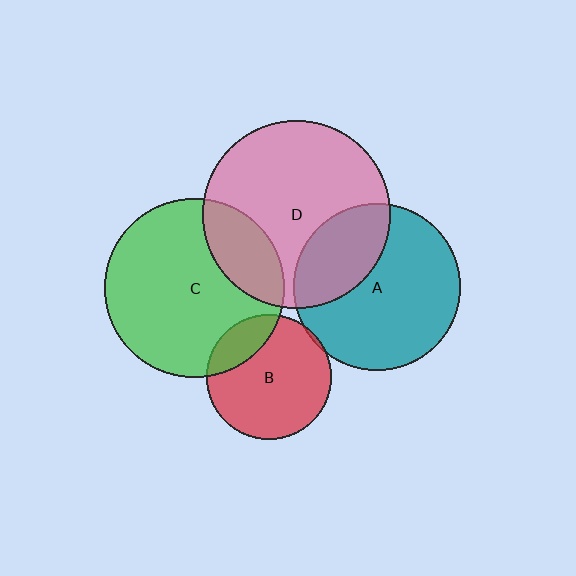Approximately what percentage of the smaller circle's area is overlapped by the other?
Approximately 30%.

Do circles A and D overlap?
Yes.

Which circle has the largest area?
Circle D (pink).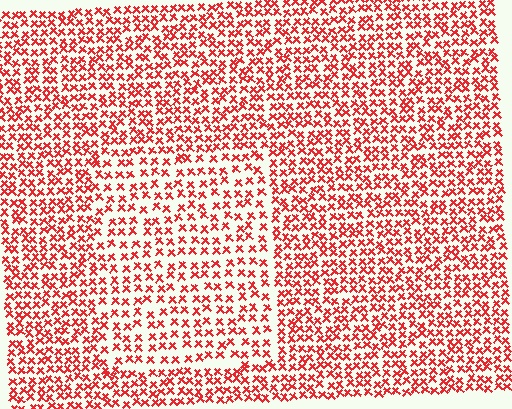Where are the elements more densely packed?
The elements are more densely packed outside the rectangle boundary.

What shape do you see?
I see a rectangle.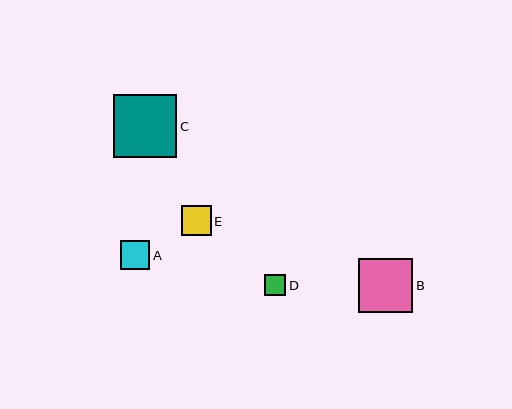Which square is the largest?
Square C is the largest with a size of approximately 63 pixels.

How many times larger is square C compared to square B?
Square C is approximately 1.2 times the size of square B.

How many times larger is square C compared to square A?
Square C is approximately 2.2 times the size of square A.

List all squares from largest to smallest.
From largest to smallest: C, B, E, A, D.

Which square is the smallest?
Square D is the smallest with a size of approximately 21 pixels.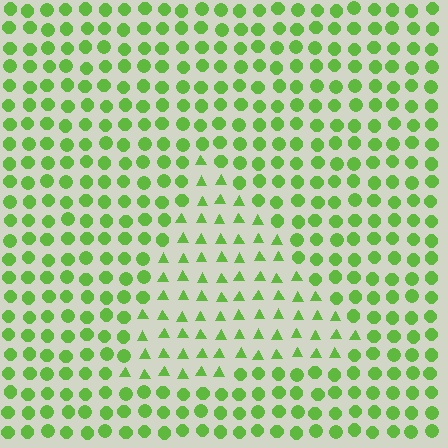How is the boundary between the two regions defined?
The boundary is defined by a change in element shape: triangles inside vs. circles outside. All elements share the same color and spacing.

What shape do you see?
I see a triangle.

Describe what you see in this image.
The image is filled with small lime elements arranged in a uniform grid. A triangle-shaped region contains triangles, while the surrounding area contains circles. The boundary is defined purely by the change in element shape.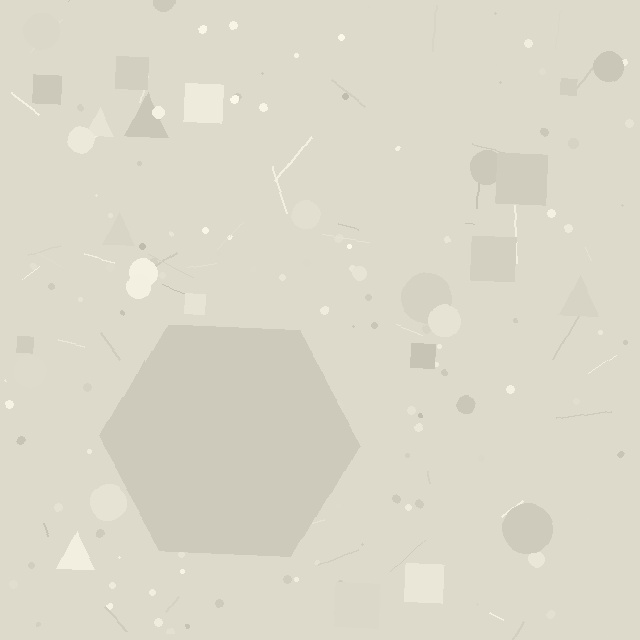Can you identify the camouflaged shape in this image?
The camouflaged shape is a hexagon.